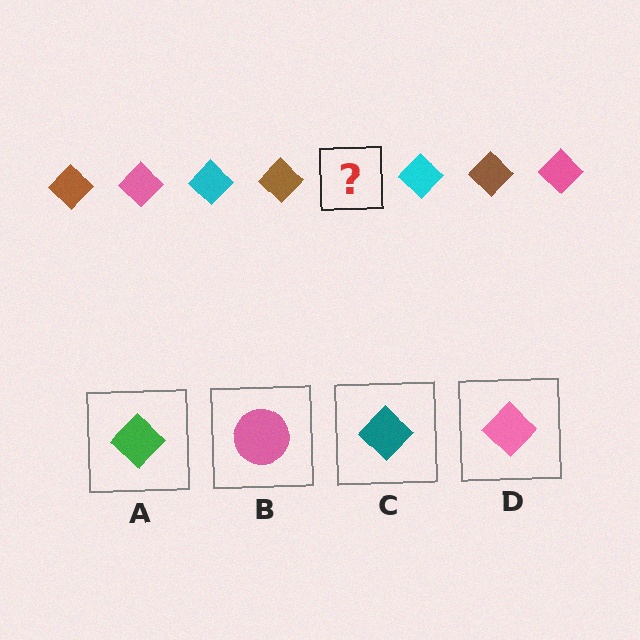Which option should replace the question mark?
Option D.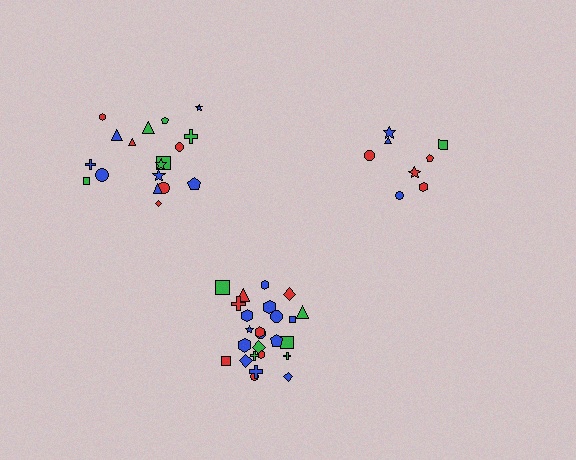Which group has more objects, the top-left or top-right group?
The top-left group.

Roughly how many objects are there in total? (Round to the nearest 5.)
Roughly 50 objects in total.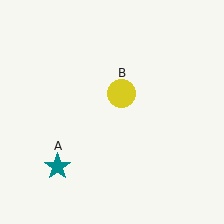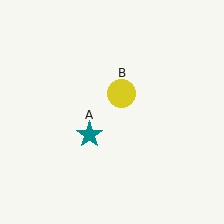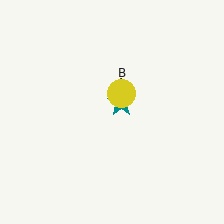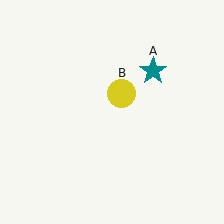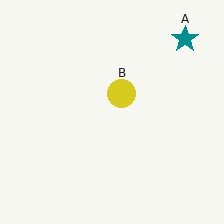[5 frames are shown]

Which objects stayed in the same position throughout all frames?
Yellow circle (object B) remained stationary.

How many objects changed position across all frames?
1 object changed position: teal star (object A).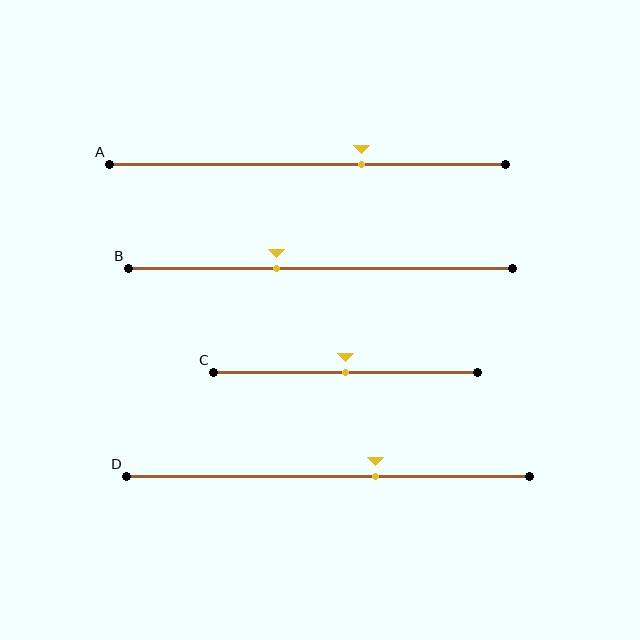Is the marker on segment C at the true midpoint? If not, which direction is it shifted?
Yes, the marker on segment C is at the true midpoint.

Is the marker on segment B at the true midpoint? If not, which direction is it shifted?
No, the marker on segment B is shifted to the left by about 12% of the segment length.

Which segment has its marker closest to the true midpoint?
Segment C has its marker closest to the true midpoint.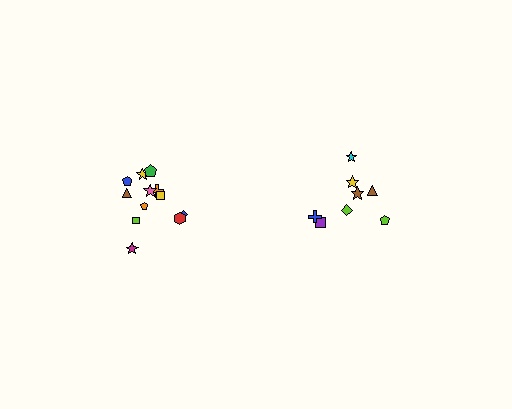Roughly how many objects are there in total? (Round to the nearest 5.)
Roughly 20 objects in total.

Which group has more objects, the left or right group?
The left group.